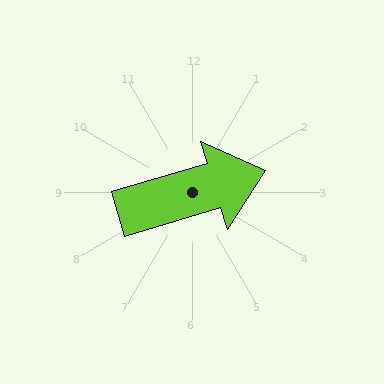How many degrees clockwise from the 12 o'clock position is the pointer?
Approximately 73 degrees.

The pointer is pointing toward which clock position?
Roughly 2 o'clock.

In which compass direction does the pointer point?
East.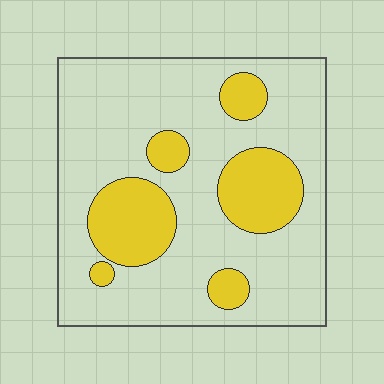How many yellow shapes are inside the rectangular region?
6.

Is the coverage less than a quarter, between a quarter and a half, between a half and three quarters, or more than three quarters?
Less than a quarter.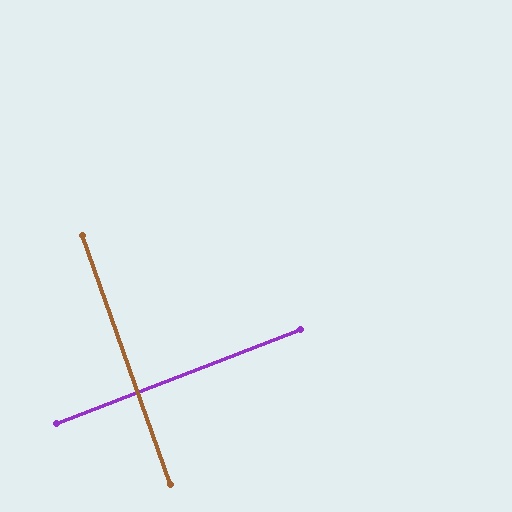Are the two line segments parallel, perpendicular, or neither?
Perpendicular — they meet at approximately 88°.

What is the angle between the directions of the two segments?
Approximately 88 degrees.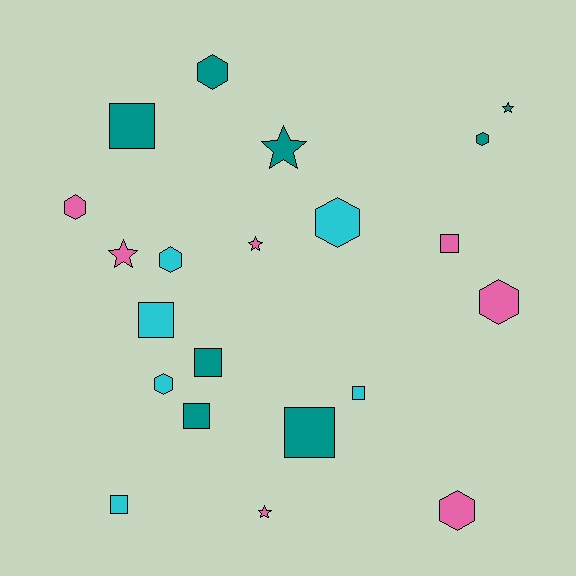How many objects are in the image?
There are 21 objects.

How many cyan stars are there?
There are no cyan stars.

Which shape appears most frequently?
Hexagon, with 8 objects.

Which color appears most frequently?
Teal, with 8 objects.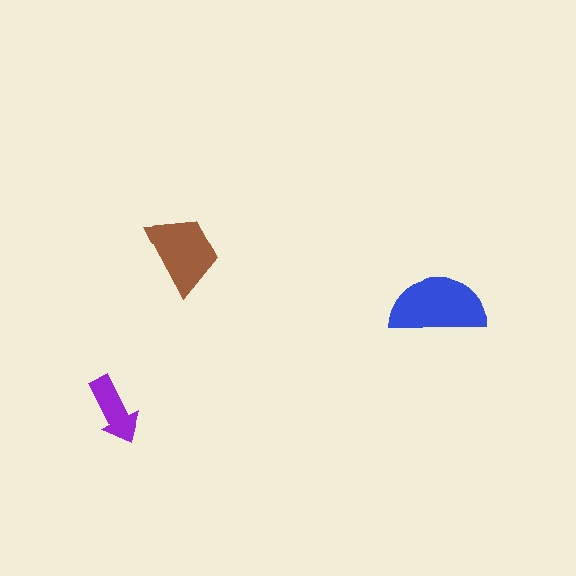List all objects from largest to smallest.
The blue semicircle, the brown trapezoid, the purple arrow.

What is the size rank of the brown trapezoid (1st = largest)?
2nd.